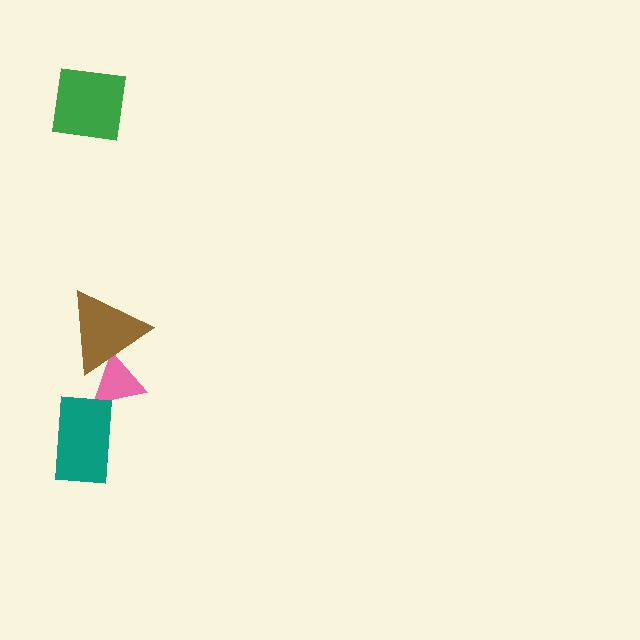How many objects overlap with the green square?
0 objects overlap with the green square.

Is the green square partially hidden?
No, no other shape covers it.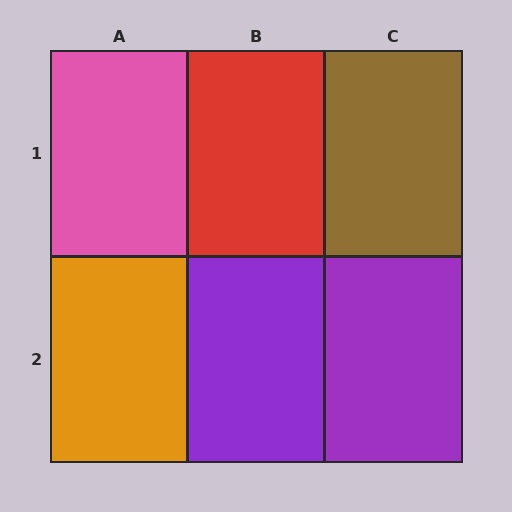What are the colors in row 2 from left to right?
Orange, purple, purple.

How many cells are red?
1 cell is red.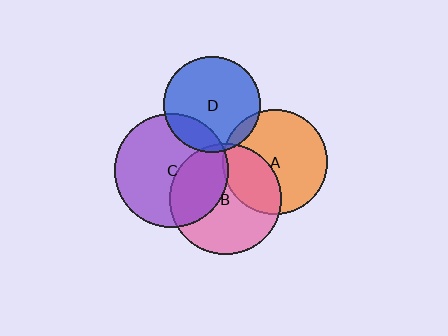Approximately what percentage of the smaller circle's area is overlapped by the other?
Approximately 35%.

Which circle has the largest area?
Circle C (purple).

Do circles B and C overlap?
Yes.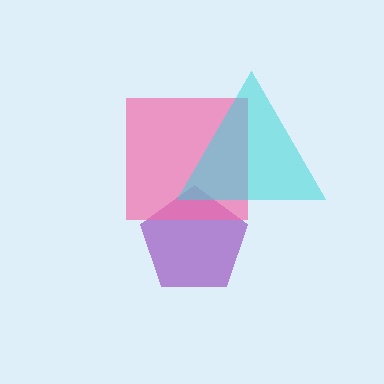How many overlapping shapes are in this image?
There are 3 overlapping shapes in the image.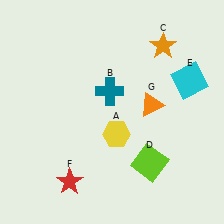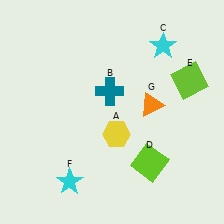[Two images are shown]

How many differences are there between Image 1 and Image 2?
There are 3 differences between the two images.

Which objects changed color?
C changed from orange to cyan. E changed from cyan to lime. F changed from red to cyan.